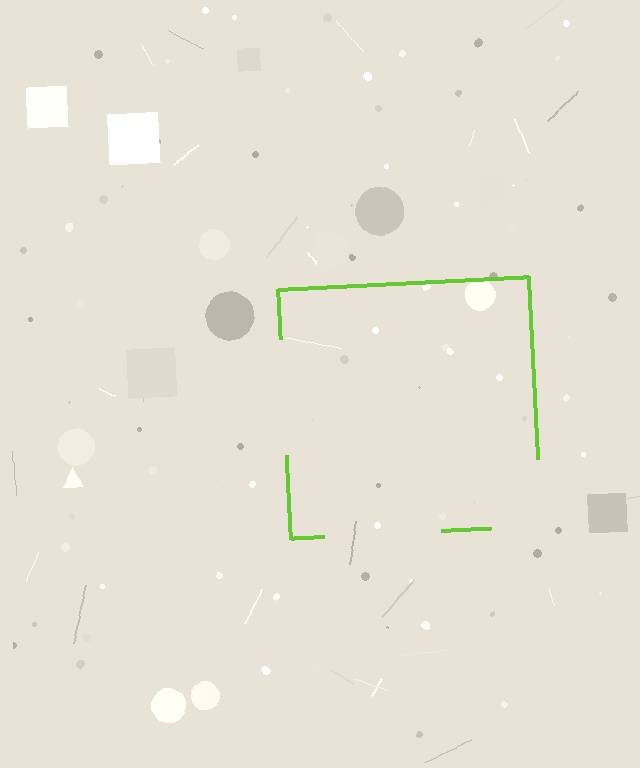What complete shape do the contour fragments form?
The contour fragments form a square.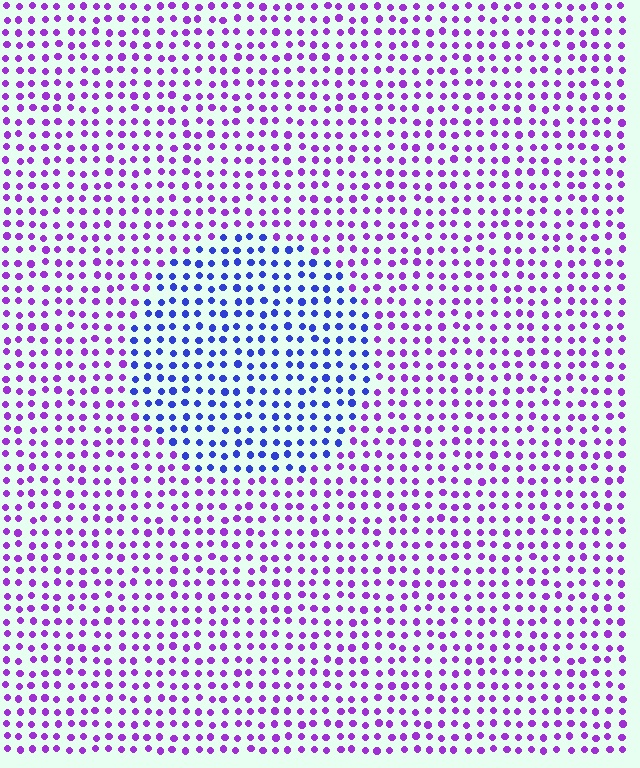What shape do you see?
I see a circle.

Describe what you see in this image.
The image is filled with small purple elements in a uniform arrangement. A circle-shaped region is visible where the elements are tinted to a slightly different hue, forming a subtle color boundary.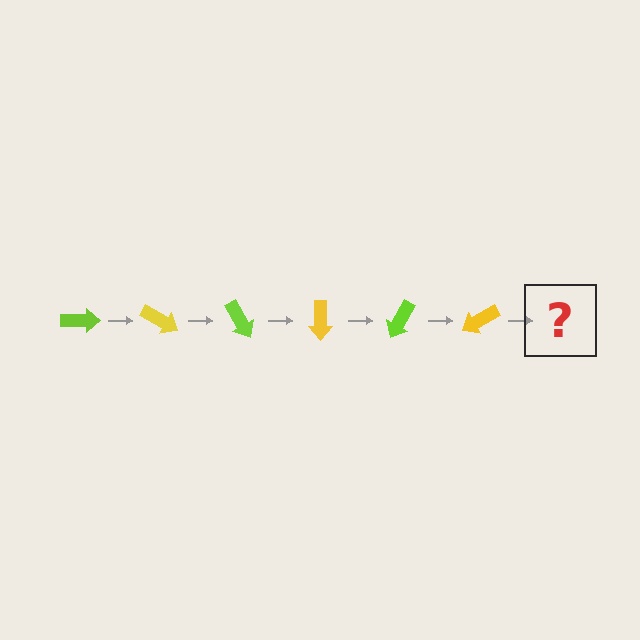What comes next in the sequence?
The next element should be a lime arrow, rotated 180 degrees from the start.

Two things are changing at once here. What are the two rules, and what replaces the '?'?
The two rules are that it rotates 30 degrees each step and the color cycles through lime and yellow. The '?' should be a lime arrow, rotated 180 degrees from the start.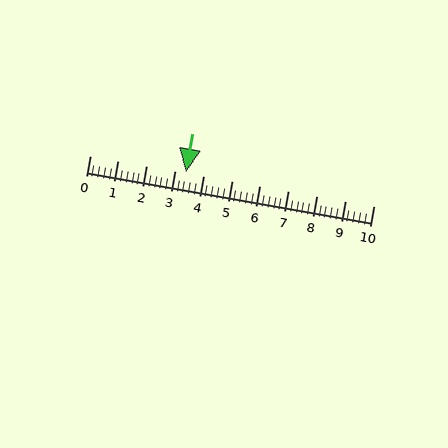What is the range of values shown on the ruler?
The ruler shows values from 0 to 10.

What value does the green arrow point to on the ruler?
The green arrow points to approximately 3.4.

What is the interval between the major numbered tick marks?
The major tick marks are spaced 1 units apart.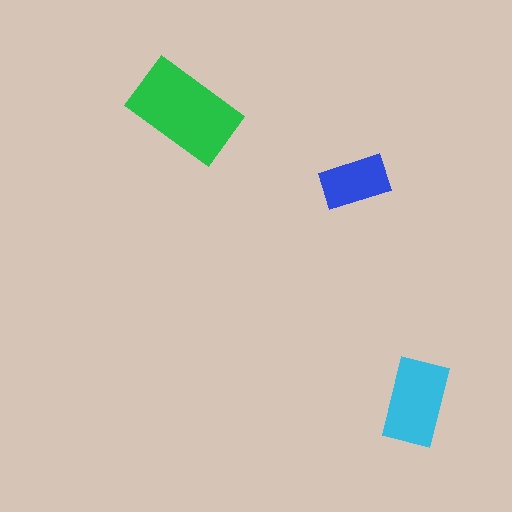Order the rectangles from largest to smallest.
the green one, the cyan one, the blue one.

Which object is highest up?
The green rectangle is topmost.